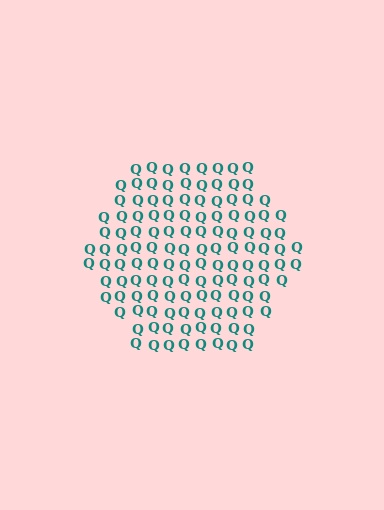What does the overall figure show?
The overall figure shows a hexagon.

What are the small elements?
The small elements are letter Q's.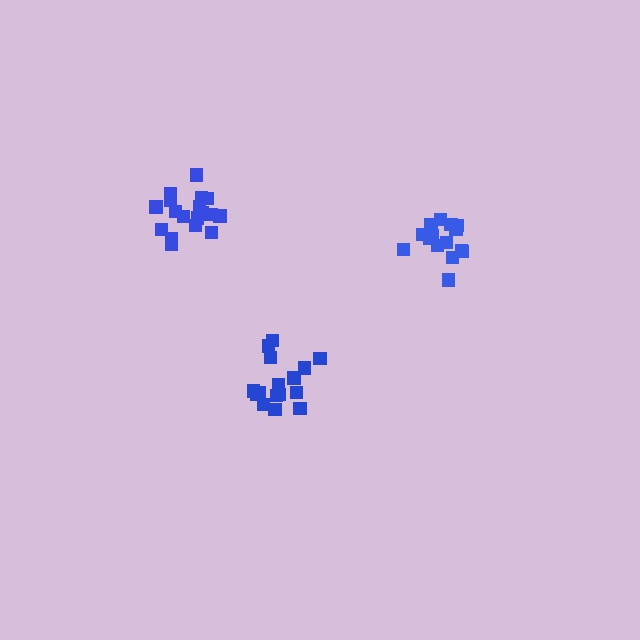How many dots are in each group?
Group 1: 16 dots, Group 2: 18 dots, Group 3: 16 dots (50 total).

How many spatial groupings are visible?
There are 3 spatial groupings.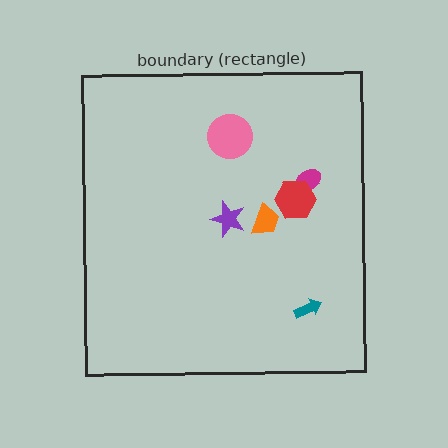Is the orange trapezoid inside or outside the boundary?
Inside.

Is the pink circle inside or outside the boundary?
Inside.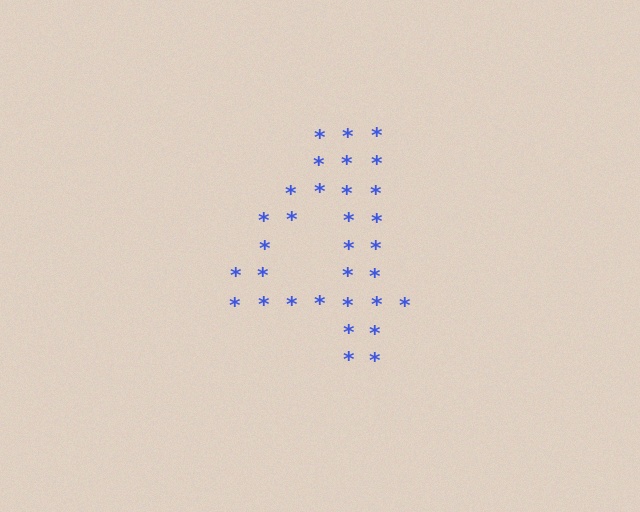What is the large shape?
The large shape is the digit 4.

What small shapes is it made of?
It is made of small asterisks.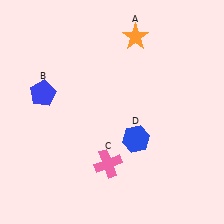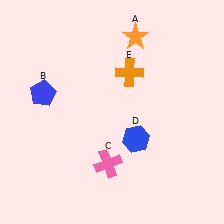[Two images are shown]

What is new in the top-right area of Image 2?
An orange cross (E) was added in the top-right area of Image 2.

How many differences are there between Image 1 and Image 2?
There is 1 difference between the two images.